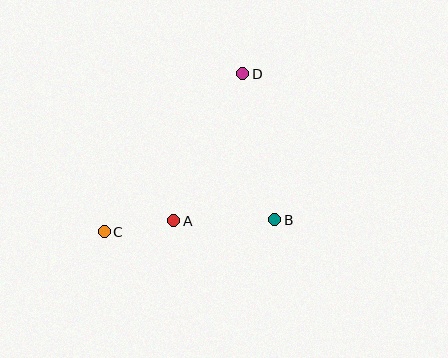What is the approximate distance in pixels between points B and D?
The distance between B and D is approximately 150 pixels.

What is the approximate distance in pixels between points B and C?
The distance between B and C is approximately 171 pixels.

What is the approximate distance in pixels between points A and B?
The distance between A and B is approximately 101 pixels.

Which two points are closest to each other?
Points A and C are closest to each other.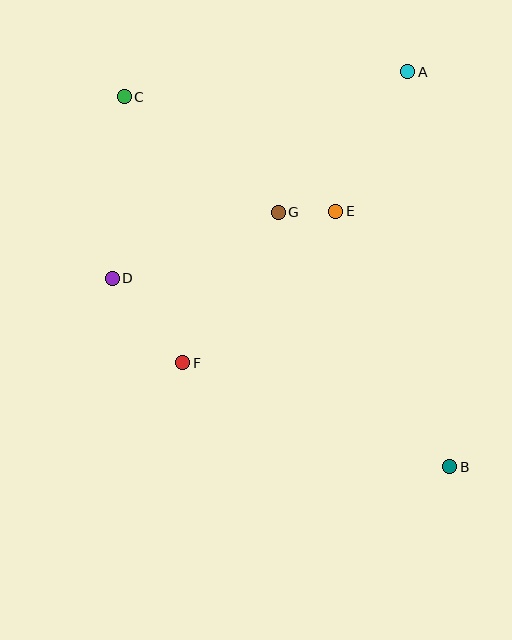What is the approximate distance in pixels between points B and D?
The distance between B and D is approximately 386 pixels.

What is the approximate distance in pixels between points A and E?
The distance between A and E is approximately 157 pixels.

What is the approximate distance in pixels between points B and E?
The distance between B and E is approximately 280 pixels.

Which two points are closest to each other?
Points E and G are closest to each other.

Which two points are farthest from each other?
Points B and C are farthest from each other.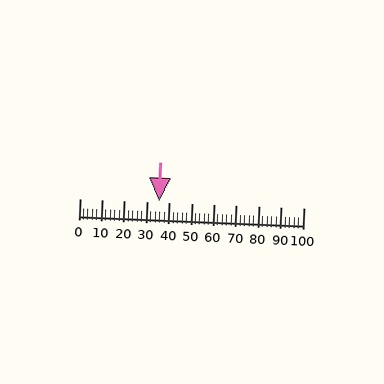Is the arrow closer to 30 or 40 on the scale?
The arrow is closer to 40.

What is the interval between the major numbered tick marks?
The major tick marks are spaced 10 units apart.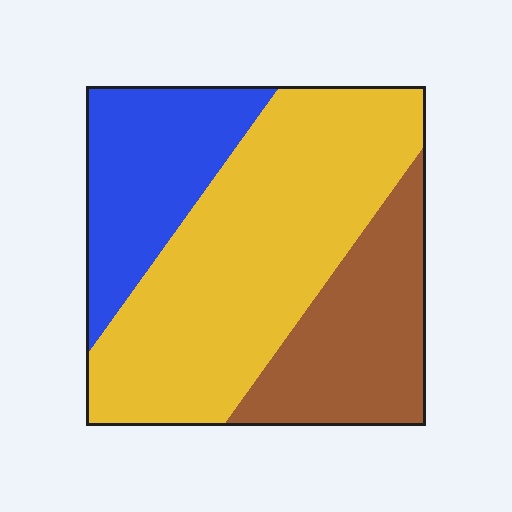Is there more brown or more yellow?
Yellow.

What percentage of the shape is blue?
Blue takes up about one quarter (1/4) of the shape.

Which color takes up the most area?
Yellow, at roughly 55%.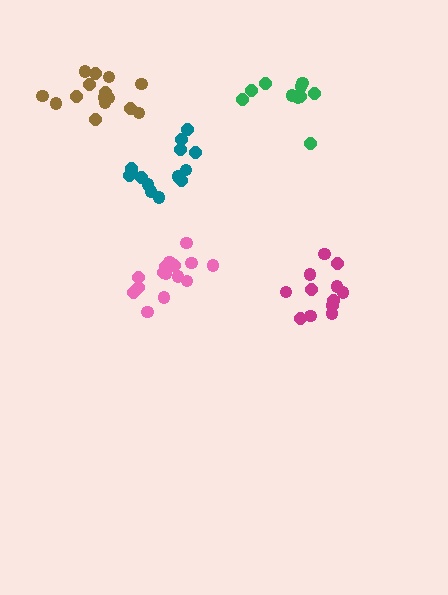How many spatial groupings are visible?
There are 5 spatial groupings.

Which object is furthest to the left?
The brown cluster is leftmost.